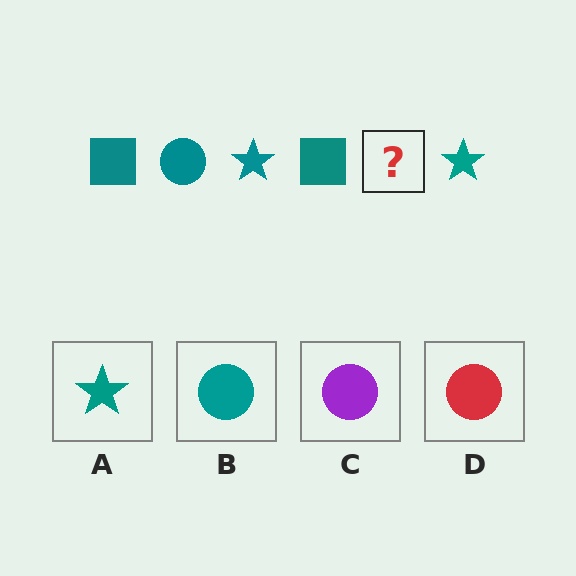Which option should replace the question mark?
Option B.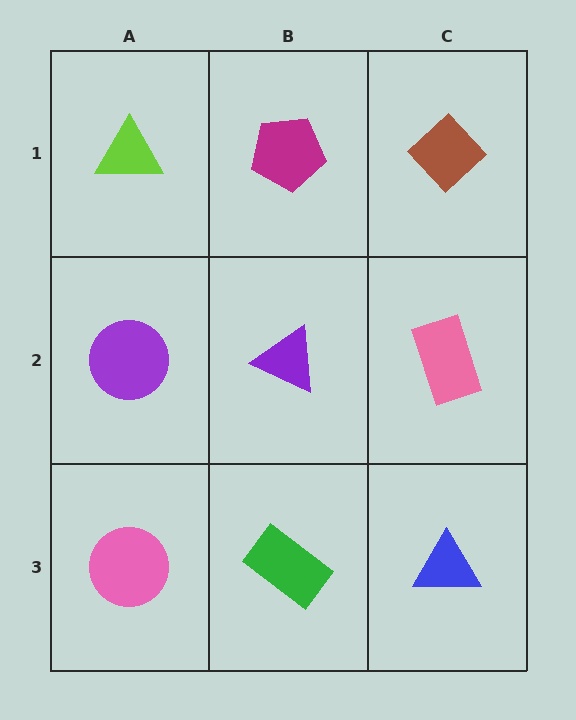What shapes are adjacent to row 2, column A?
A lime triangle (row 1, column A), a pink circle (row 3, column A), a purple triangle (row 2, column B).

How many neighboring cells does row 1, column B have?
3.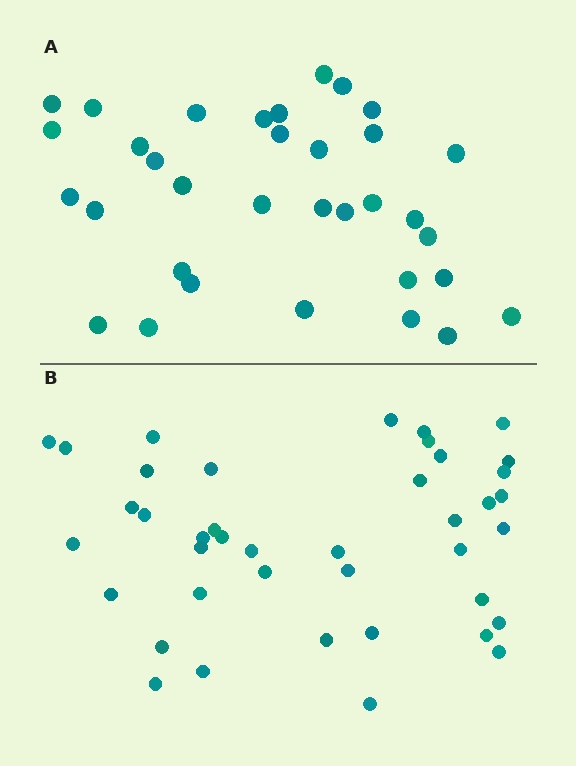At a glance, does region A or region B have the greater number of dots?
Region B (the bottom region) has more dots.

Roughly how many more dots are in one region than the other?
Region B has roughly 8 or so more dots than region A.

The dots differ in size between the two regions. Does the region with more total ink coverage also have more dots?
No. Region A has more total ink coverage because its dots are larger, but region B actually contains more individual dots. Total area can be misleading — the number of items is what matters here.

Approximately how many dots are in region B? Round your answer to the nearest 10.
About 40 dots. (The exact count is 41, which rounds to 40.)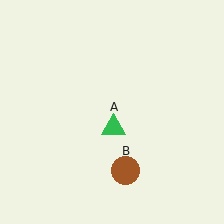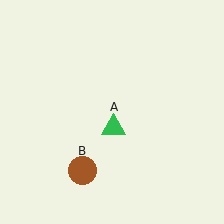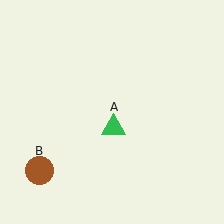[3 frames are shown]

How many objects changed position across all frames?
1 object changed position: brown circle (object B).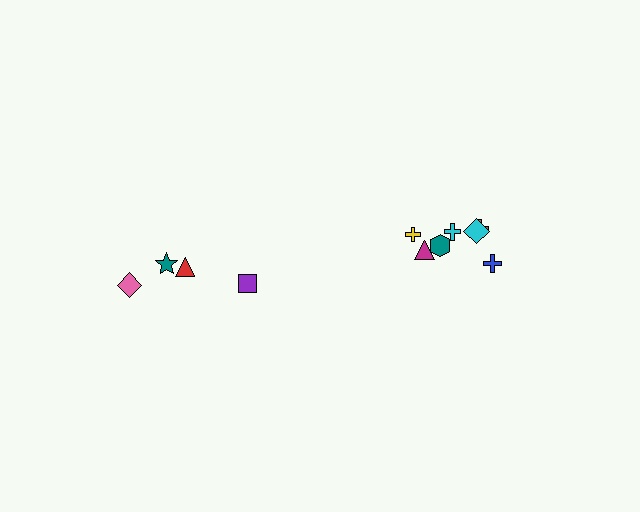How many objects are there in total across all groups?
There are 11 objects.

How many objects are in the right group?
There are 7 objects.